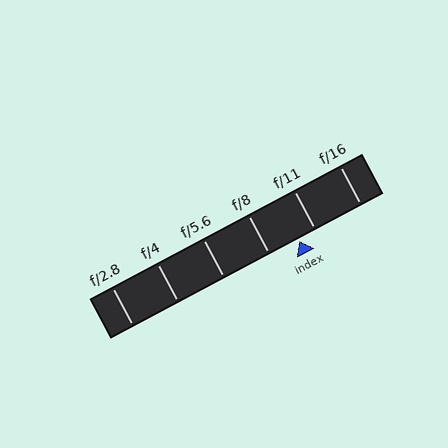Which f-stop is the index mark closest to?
The index mark is closest to f/11.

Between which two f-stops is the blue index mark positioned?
The index mark is between f/8 and f/11.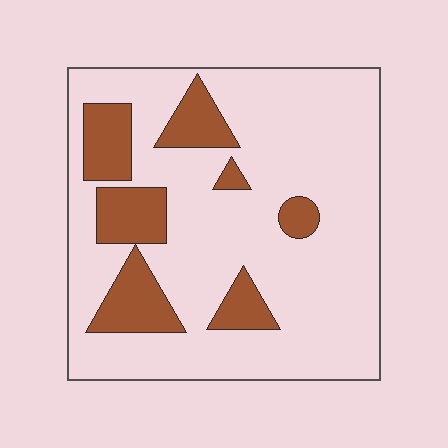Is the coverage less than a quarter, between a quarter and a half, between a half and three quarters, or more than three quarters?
Less than a quarter.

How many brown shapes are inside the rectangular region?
7.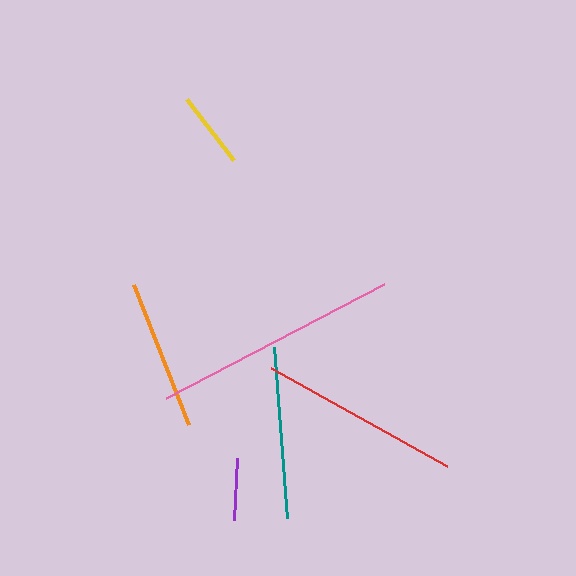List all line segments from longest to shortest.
From longest to shortest: pink, red, teal, orange, yellow, purple.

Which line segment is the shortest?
The purple line is the shortest at approximately 62 pixels.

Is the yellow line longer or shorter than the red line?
The red line is longer than the yellow line.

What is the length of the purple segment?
The purple segment is approximately 62 pixels long.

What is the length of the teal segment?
The teal segment is approximately 171 pixels long.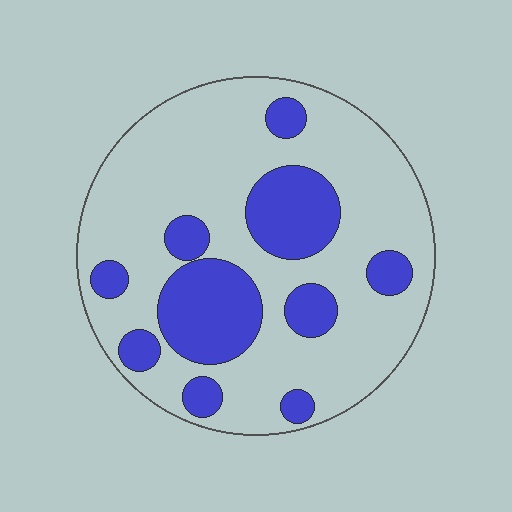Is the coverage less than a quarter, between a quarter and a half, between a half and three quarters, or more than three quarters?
Between a quarter and a half.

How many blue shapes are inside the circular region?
10.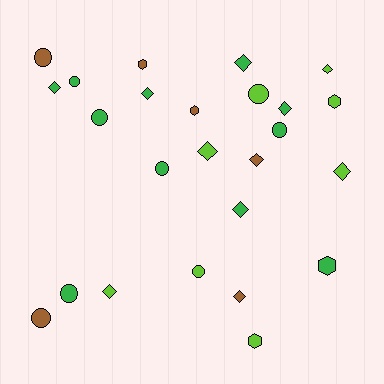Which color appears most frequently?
Green, with 11 objects.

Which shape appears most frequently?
Diamond, with 11 objects.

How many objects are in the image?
There are 25 objects.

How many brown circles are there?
There are 2 brown circles.